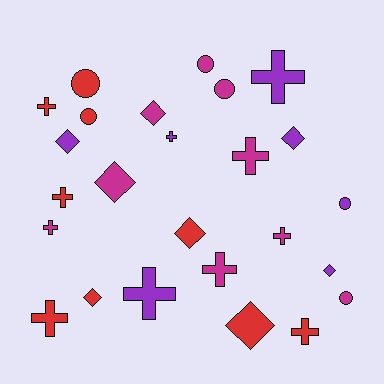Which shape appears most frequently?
Cross, with 11 objects.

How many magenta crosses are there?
There are 4 magenta crosses.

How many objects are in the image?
There are 25 objects.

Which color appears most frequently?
Magenta, with 9 objects.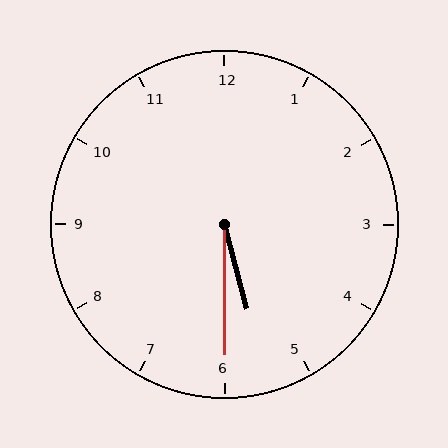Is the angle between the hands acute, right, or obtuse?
It is acute.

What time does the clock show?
5:30.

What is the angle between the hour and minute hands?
Approximately 15 degrees.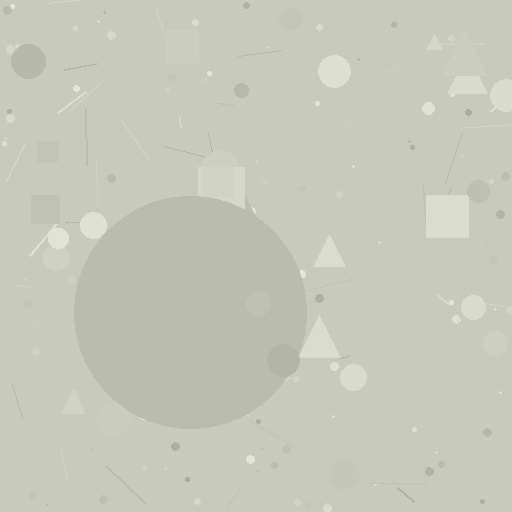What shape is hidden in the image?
A circle is hidden in the image.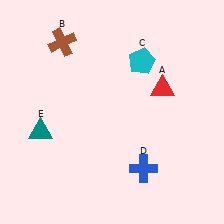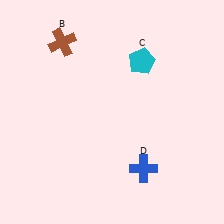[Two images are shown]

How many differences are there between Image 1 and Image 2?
There are 2 differences between the two images.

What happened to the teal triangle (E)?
The teal triangle (E) was removed in Image 2. It was in the bottom-left area of Image 1.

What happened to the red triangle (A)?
The red triangle (A) was removed in Image 2. It was in the top-right area of Image 1.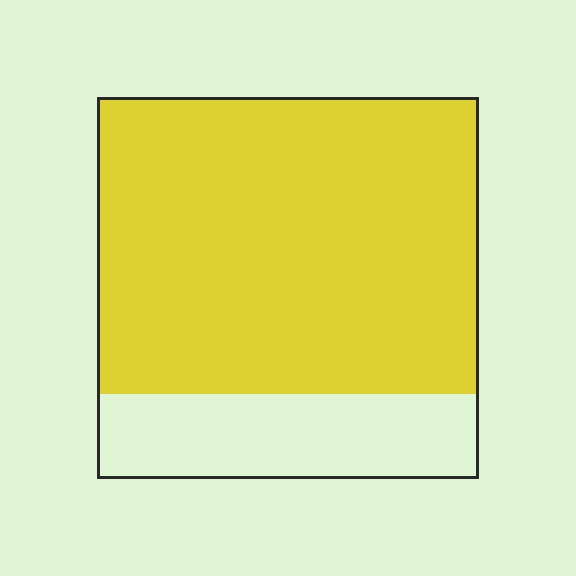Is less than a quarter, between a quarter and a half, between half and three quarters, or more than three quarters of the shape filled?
More than three quarters.